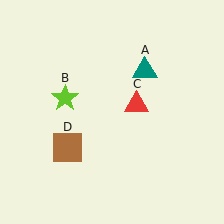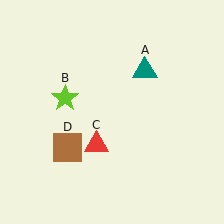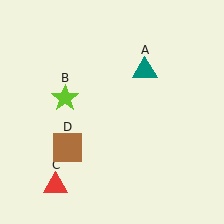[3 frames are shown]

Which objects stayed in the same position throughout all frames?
Teal triangle (object A) and lime star (object B) and brown square (object D) remained stationary.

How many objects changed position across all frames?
1 object changed position: red triangle (object C).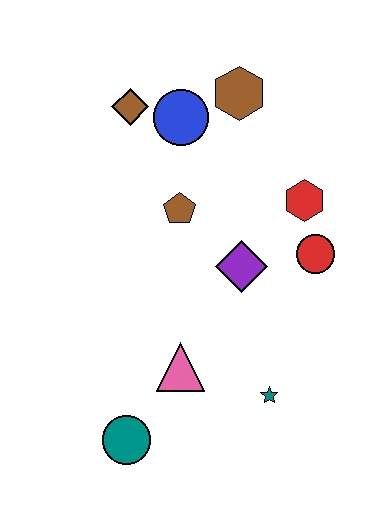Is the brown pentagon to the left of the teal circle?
No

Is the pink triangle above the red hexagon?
No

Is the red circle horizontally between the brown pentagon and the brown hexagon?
No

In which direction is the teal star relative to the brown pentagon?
The teal star is below the brown pentagon.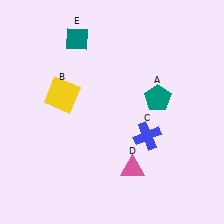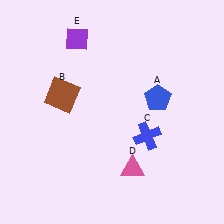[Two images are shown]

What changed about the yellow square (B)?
In Image 1, B is yellow. In Image 2, it changed to brown.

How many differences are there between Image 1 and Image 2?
There are 3 differences between the two images.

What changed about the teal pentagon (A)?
In Image 1, A is teal. In Image 2, it changed to blue.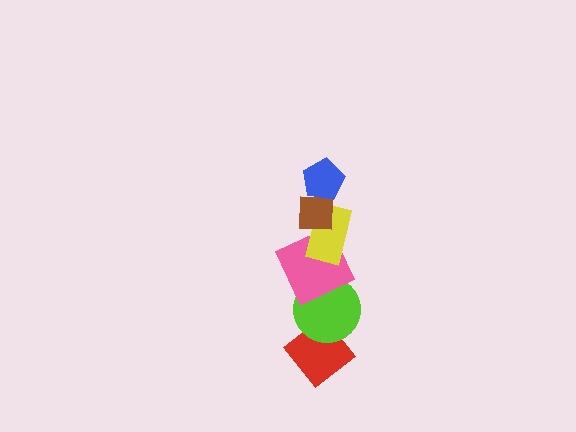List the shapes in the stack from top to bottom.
From top to bottom: the blue pentagon, the brown square, the yellow rectangle, the pink square, the lime circle, the red diamond.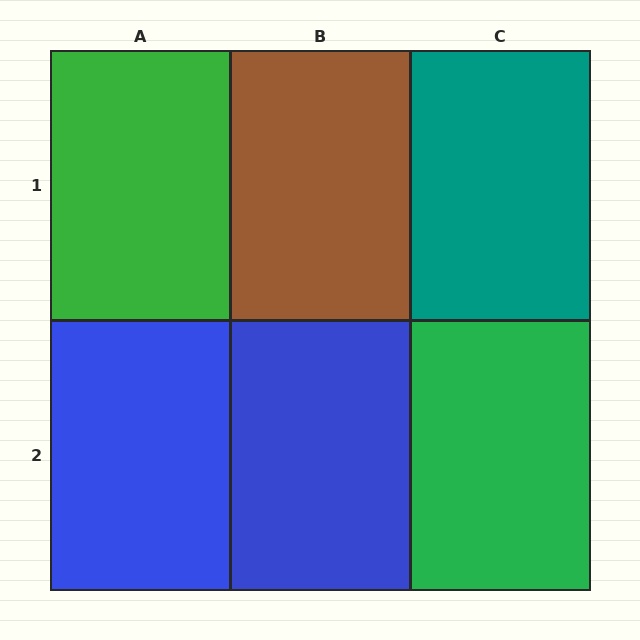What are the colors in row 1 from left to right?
Green, brown, teal.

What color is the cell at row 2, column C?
Green.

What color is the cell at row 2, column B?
Blue.